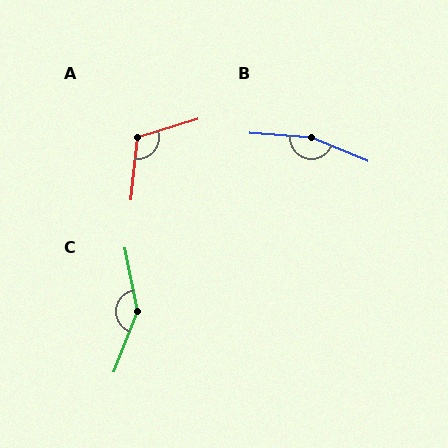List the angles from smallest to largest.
A (113°), C (147°), B (162°).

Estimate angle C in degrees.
Approximately 147 degrees.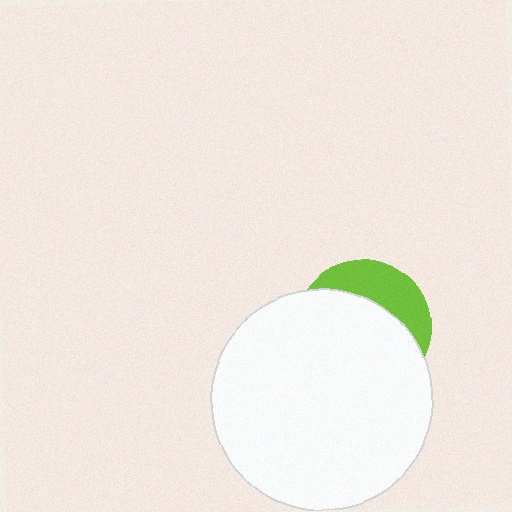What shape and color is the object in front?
The object in front is a white circle.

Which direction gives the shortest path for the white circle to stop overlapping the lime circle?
Moving down gives the shortest separation.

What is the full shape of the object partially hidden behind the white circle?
The partially hidden object is a lime circle.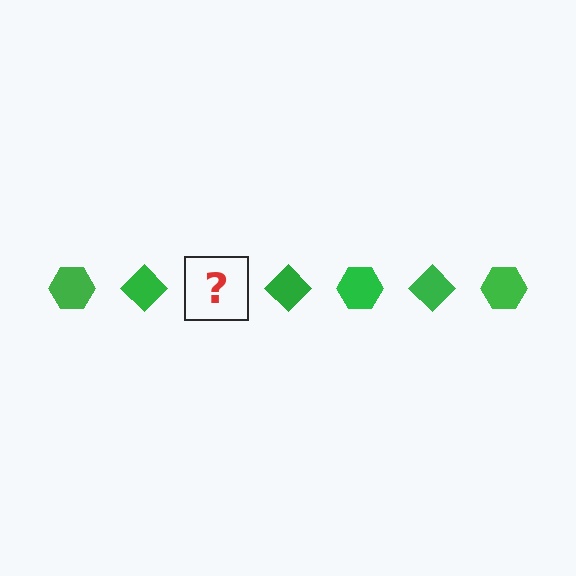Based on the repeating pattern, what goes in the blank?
The blank should be a green hexagon.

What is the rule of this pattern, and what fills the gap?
The rule is that the pattern cycles through hexagon, diamond shapes in green. The gap should be filled with a green hexagon.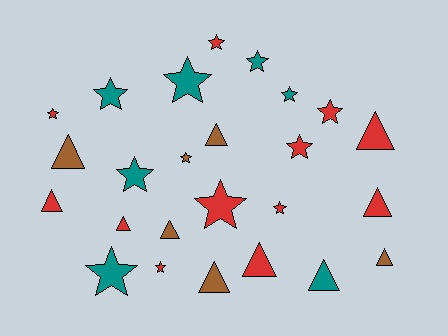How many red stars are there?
There are 7 red stars.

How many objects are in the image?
There are 25 objects.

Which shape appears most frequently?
Star, with 14 objects.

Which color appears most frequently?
Red, with 12 objects.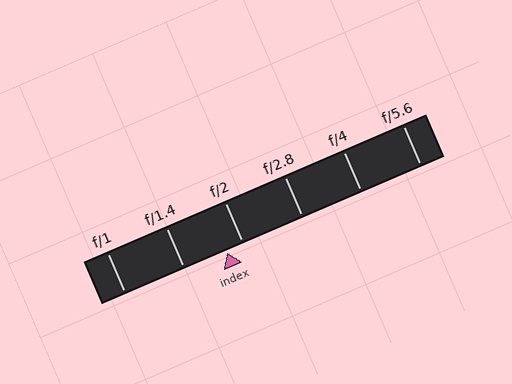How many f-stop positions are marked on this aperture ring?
There are 6 f-stop positions marked.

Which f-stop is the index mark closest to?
The index mark is closest to f/2.